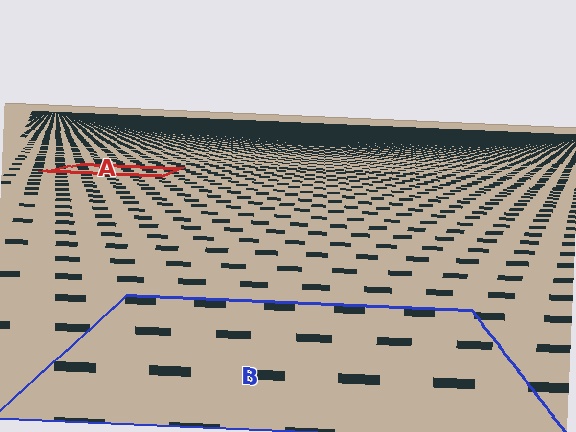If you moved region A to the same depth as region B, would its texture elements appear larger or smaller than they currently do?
They would appear larger. At a closer depth, the same texture elements are projected at a bigger on-screen size.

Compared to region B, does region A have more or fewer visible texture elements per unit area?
Region A has more texture elements per unit area — they are packed more densely because it is farther away.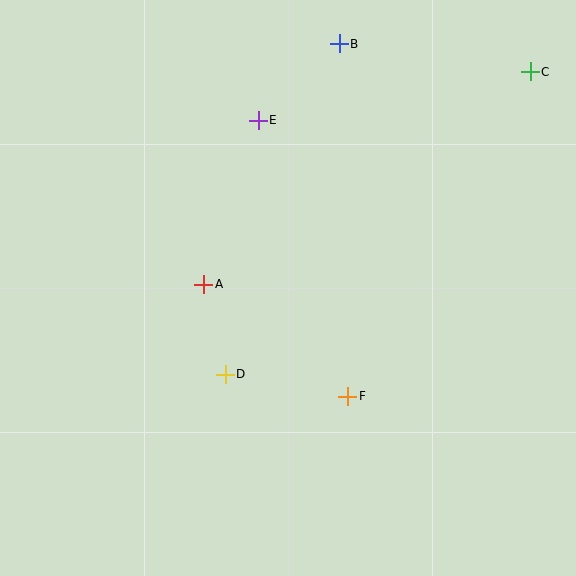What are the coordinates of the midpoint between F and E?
The midpoint between F and E is at (303, 258).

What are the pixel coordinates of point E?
Point E is at (258, 120).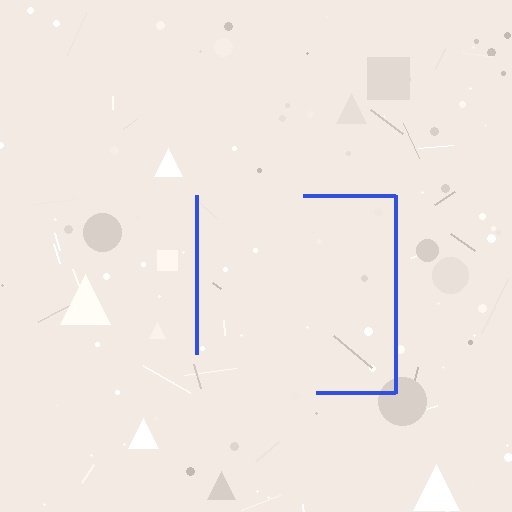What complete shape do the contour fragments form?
The contour fragments form a square.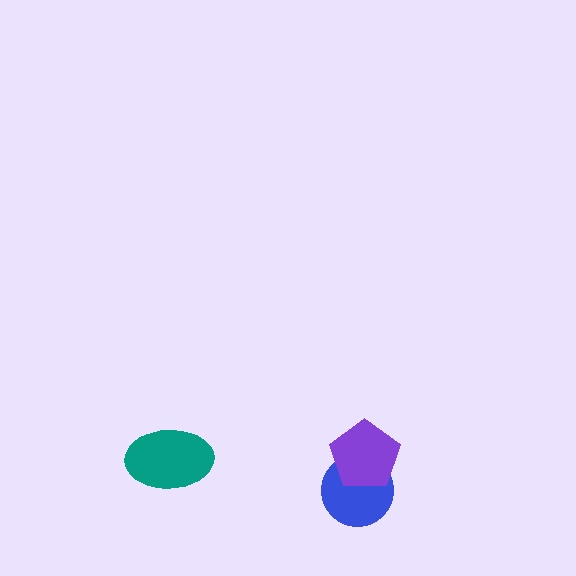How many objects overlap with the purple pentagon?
1 object overlaps with the purple pentagon.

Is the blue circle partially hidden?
Yes, it is partially covered by another shape.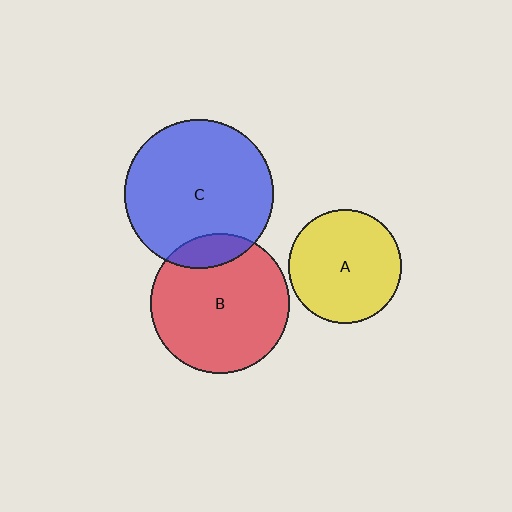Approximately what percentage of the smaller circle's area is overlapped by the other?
Approximately 15%.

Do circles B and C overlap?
Yes.